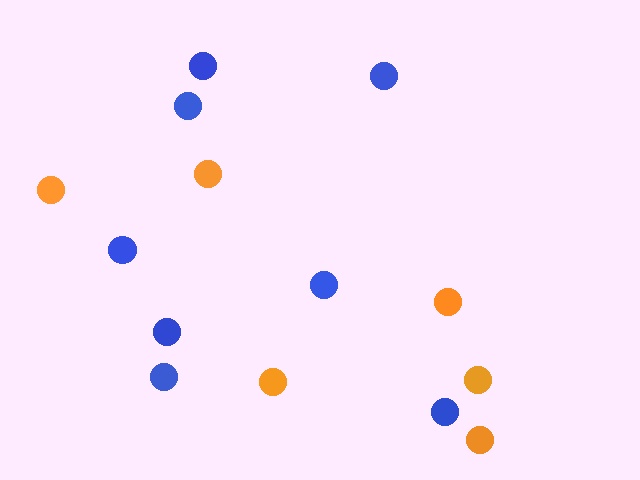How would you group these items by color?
There are 2 groups: one group of orange circles (6) and one group of blue circles (8).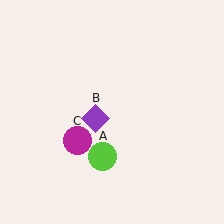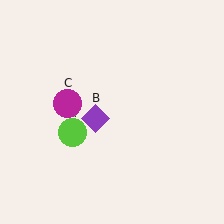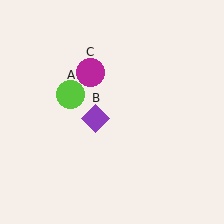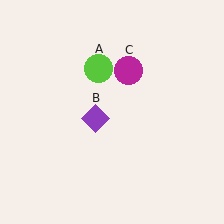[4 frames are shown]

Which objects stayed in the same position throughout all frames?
Purple diamond (object B) remained stationary.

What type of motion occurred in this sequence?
The lime circle (object A), magenta circle (object C) rotated clockwise around the center of the scene.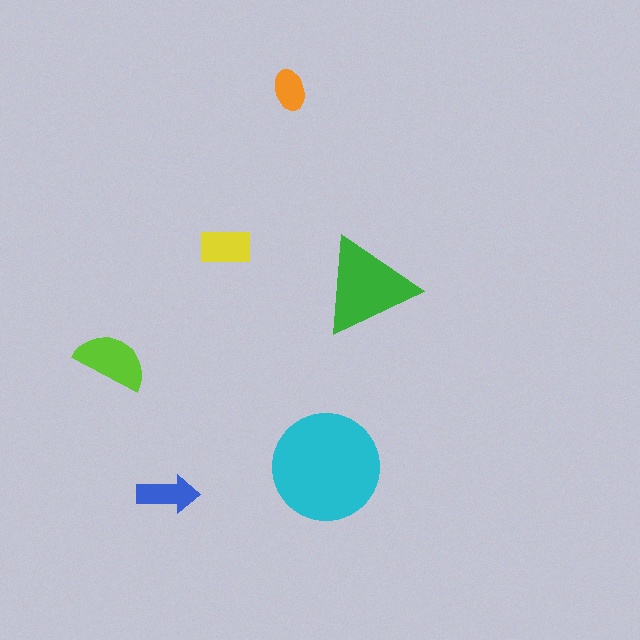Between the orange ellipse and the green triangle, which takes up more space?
The green triangle.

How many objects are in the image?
There are 6 objects in the image.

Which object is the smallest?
The orange ellipse.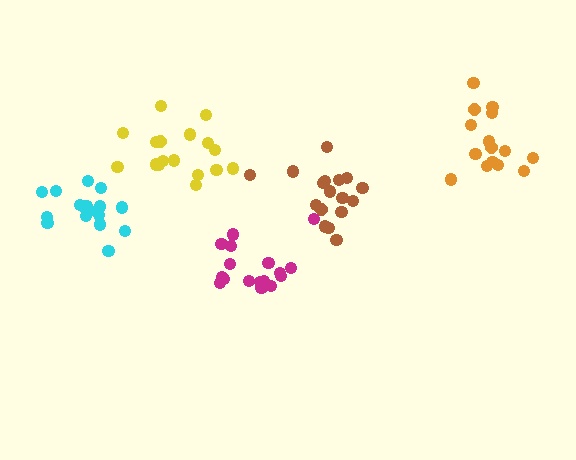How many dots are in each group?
Group 1: 17 dots, Group 2: 18 dots, Group 3: 17 dots, Group 4: 17 dots, Group 5: 15 dots (84 total).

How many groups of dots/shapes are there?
There are 5 groups.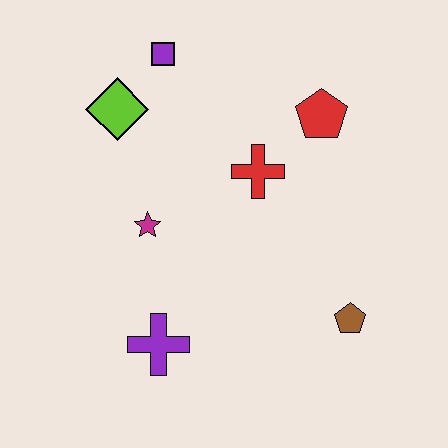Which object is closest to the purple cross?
The magenta star is closest to the purple cross.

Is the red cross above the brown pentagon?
Yes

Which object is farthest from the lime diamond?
The brown pentagon is farthest from the lime diamond.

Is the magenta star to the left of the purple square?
Yes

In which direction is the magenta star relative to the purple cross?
The magenta star is above the purple cross.